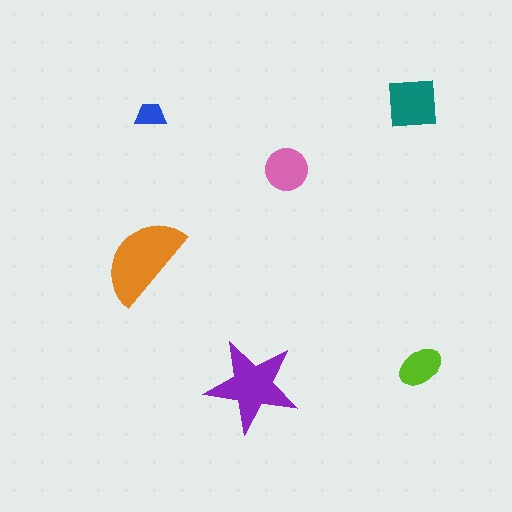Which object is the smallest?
The blue trapezoid.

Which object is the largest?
The orange semicircle.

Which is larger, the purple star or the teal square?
The purple star.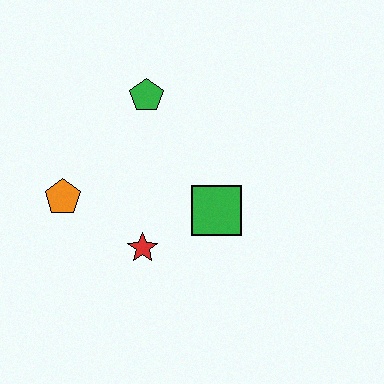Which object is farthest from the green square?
The orange pentagon is farthest from the green square.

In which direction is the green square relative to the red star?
The green square is to the right of the red star.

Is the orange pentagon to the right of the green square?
No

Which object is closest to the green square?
The red star is closest to the green square.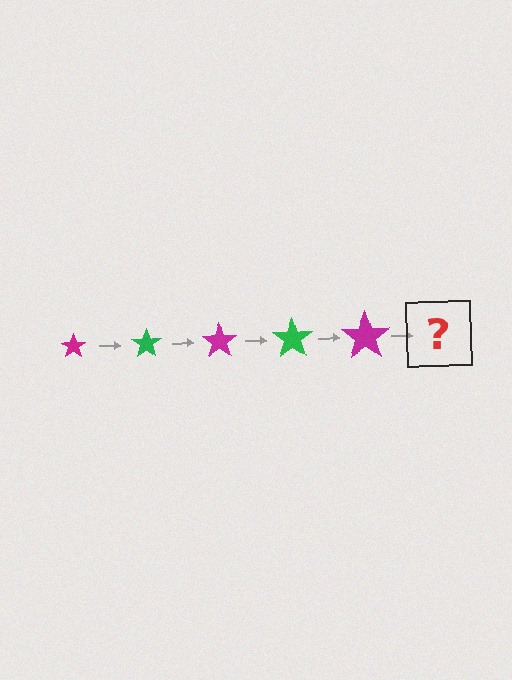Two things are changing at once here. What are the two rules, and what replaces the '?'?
The two rules are that the star grows larger each step and the color cycles through magenta and green. The '?' should be a green star, larger than the previous one.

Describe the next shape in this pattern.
It should be a green star, larger than the previous one.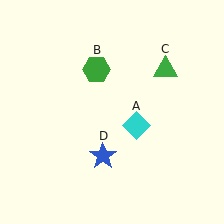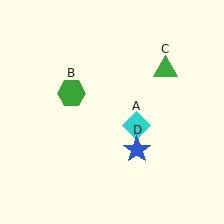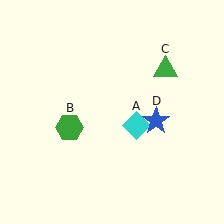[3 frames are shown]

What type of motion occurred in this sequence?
The green hexagon (object B), blue star (object D) rotated counterclockwise around the center of the scene.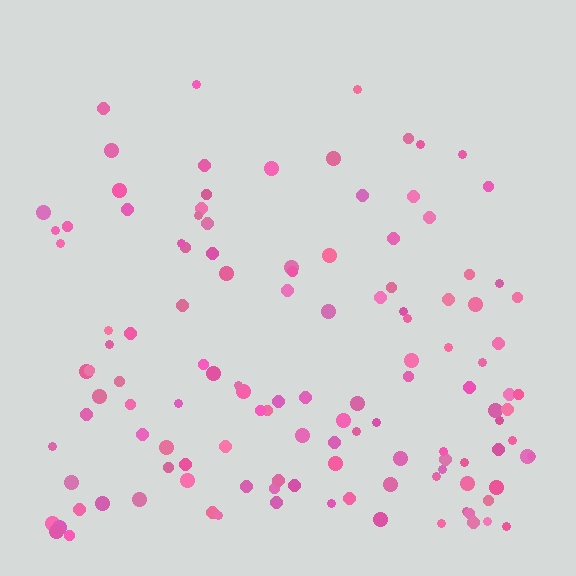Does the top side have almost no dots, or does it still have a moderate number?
Still a moderate number, just noticeably fewer than the bottom.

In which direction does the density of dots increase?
From top to bottom, with the bottom side densest.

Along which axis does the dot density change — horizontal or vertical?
Vertical.